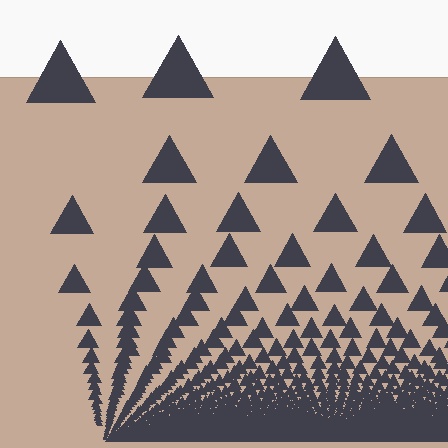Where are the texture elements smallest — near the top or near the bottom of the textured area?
Near the bottom.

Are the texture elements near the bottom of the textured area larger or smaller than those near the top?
Smaller. The gradient is inverted — elements near the bottom are smaller and denser.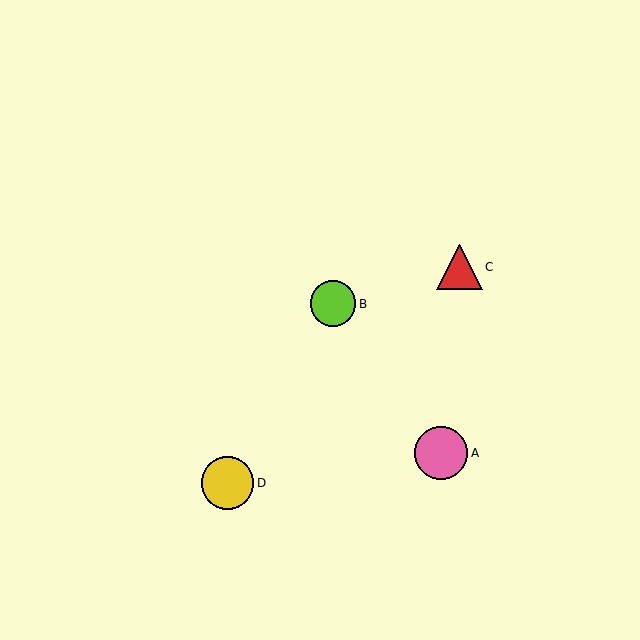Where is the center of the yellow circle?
The center of the yellow circle is at (228, 483).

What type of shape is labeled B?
Shape B is a lime circle.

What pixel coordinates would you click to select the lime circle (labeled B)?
Click at (333, 304) to select the lime circle B.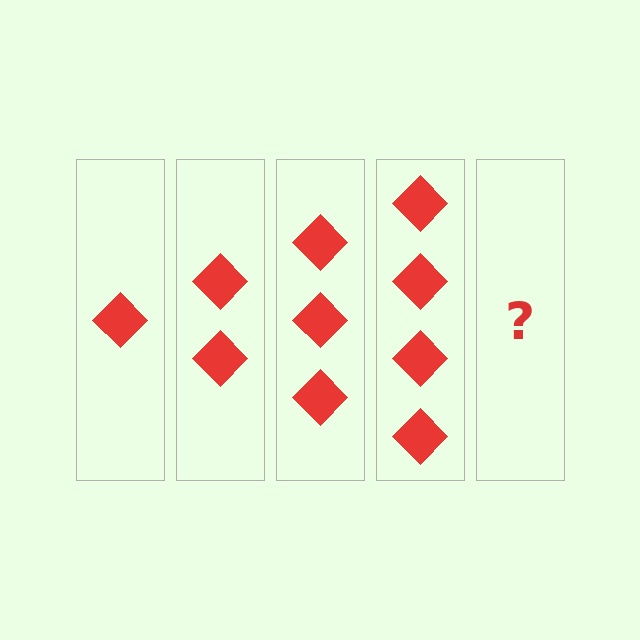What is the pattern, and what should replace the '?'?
The pattern is that each step adds one more diamond. The '?' should be 5 diamonds.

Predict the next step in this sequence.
The next step is 5 diamonds.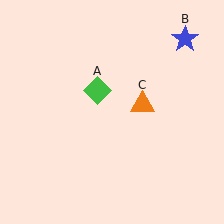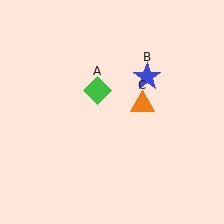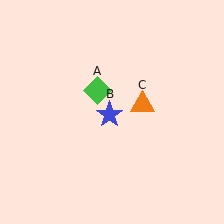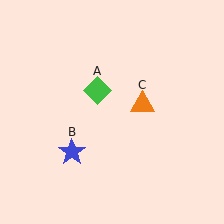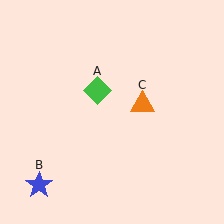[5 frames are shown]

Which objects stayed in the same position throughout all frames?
Green diamond (object A) and orange triangle (object C) remained stationary.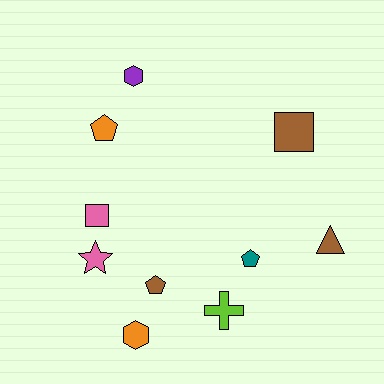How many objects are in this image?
There are 10 objects.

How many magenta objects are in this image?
There are no magenta objects.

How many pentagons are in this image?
There are 3 pentagons.